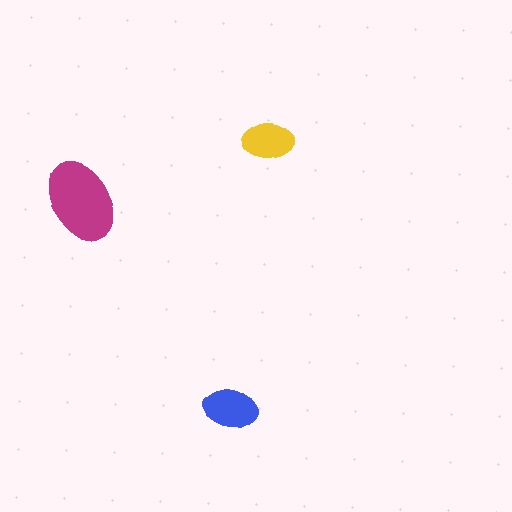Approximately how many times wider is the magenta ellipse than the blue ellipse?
About 1.5 times wider.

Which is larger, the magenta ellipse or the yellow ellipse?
The magenta one.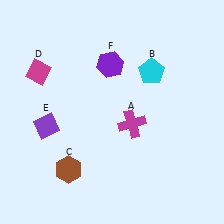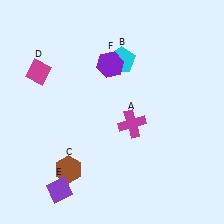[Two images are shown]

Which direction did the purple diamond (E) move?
The purple diamond (E) moved down.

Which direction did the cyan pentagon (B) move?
The cyan pentagon (B) moved left.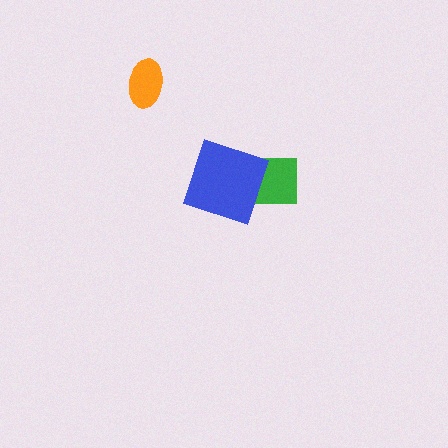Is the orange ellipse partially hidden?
No, no other shape covers it.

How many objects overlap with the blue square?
1 object overlaps with the blue square.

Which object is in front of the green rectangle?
The blue square is in front of the green rectangle.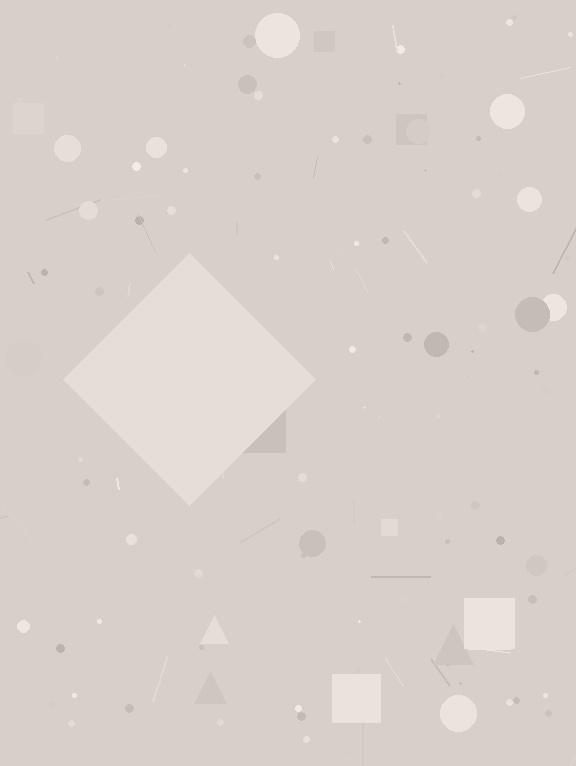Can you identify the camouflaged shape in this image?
The camouflaged shape is a diamond.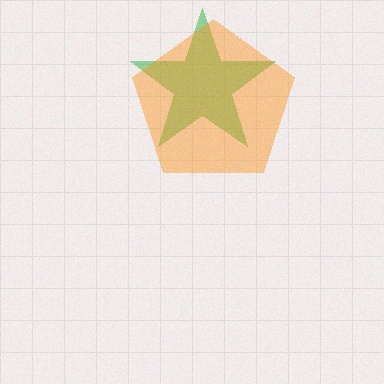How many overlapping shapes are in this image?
There are 2 overlapping shapes in the image.